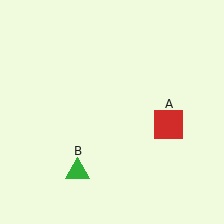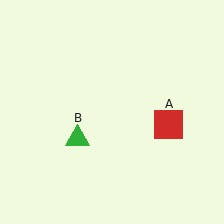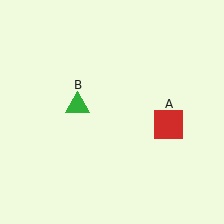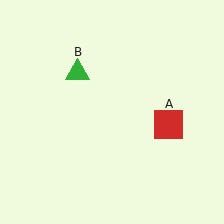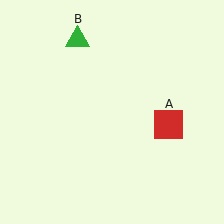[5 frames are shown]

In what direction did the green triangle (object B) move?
The green triangle (object B) moved up.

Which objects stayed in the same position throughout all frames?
Red square (object A) remained stationary.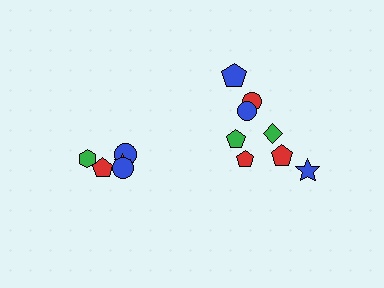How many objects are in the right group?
There are 8 objects.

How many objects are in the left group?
There are 5 objects.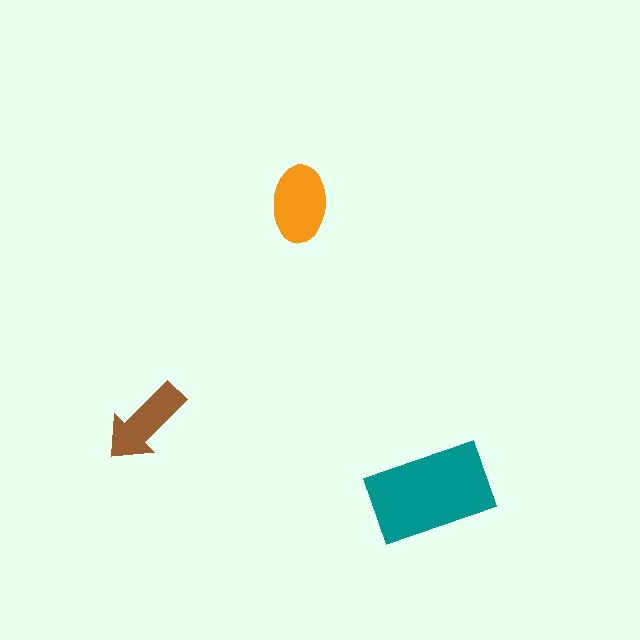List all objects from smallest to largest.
The brown arrow, the orange ellipse, the teal rectangle.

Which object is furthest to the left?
The brown arrow is leftmost.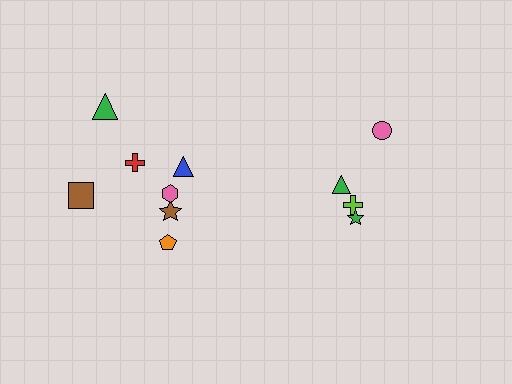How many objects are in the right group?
There are 4 objects.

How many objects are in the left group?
There are 7 objects.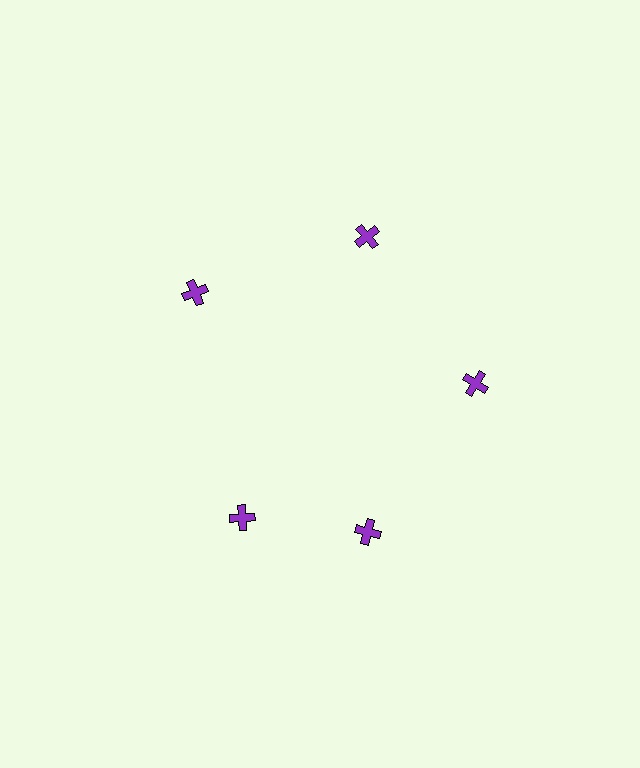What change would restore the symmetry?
The symmetry would be restored by rotating it back into even spacing with its neighbors so that all 5 crosses sit at equal angles and equal distance from the center.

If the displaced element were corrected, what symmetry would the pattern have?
It would have 5-fold rotational symmetry — the pattern would map onto itself every 72 degrees.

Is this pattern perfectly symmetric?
No. The 5 purple crosses are arranged in a ring, but one element near the 8 o'clock position is rotated out of alignment along the ring, breaking the 5-fold rotational symmetry.